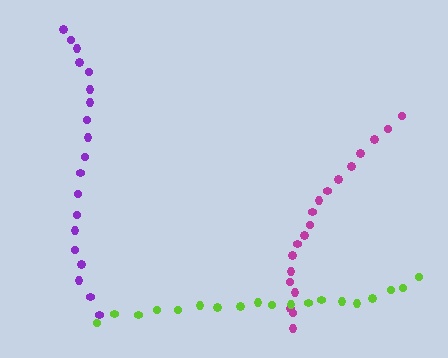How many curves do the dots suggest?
There are 3 distinct paths.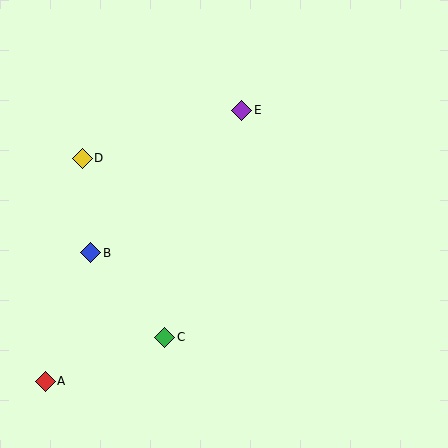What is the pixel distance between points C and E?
The distance between C and E is 240 pixels.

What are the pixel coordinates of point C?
Point C is at (165, 337).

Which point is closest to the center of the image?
Point E at (242, 110) is closest to the center.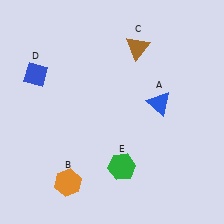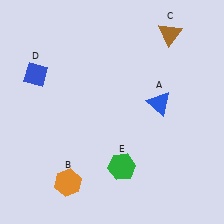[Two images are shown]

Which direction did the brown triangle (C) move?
The brown triangle (C) moved right.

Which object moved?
The brown triangle (C) moved right.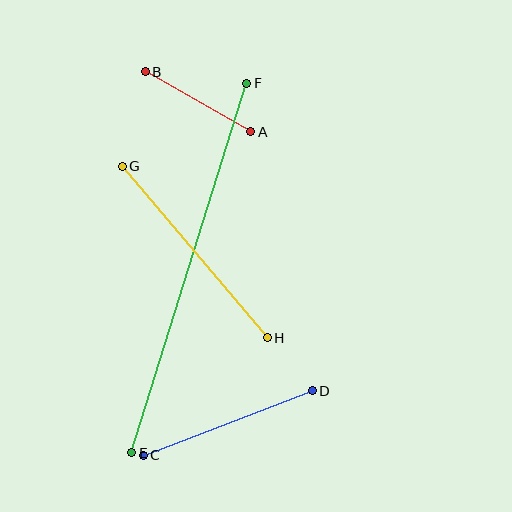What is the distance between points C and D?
The distance is approximately 181 pixels.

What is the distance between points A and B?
The distance is approximately 121 pixels.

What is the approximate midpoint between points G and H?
The midpoint is at approximately (195, 252) pixels.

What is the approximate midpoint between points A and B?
The midpoint is at approximately (198, 102) pixels.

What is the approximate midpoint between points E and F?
The midpoint is at approximately (189, 268) pixels.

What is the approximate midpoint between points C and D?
The midpoint is at approximately (228, 423) pixels.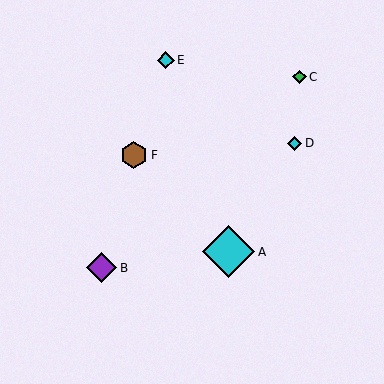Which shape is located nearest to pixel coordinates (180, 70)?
The cyan diamond (labeled E) at (166, 60) is nearest to that location.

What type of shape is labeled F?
Shape F is a brown hexagon.